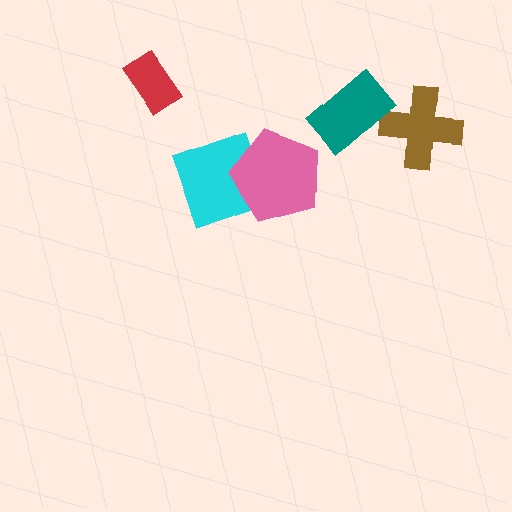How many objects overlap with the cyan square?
1 object overlaps with the cyan square.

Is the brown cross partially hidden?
Yes, it is partially covered by another shape.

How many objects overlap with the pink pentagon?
1 object overlaps with the pink pentagon.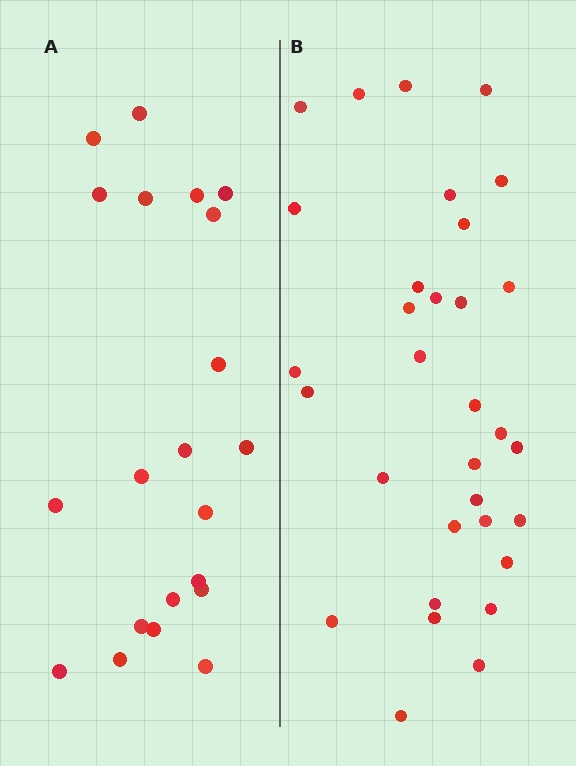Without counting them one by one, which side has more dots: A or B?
Region B (the right region) has more dots.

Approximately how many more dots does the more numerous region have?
Region B has roughly 12 or so more dots than region A.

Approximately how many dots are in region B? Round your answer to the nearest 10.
About 30 dots. (The exact count is 32, which rounds to 30.)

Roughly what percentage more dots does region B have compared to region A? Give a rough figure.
About 50% more.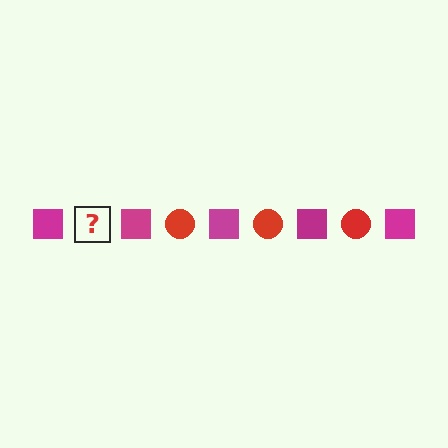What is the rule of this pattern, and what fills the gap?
The rule is that the pattern alternates between magenta square and red circle. The gap should be filled with a red circle.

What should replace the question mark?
The question mark should be replaced with a red circle.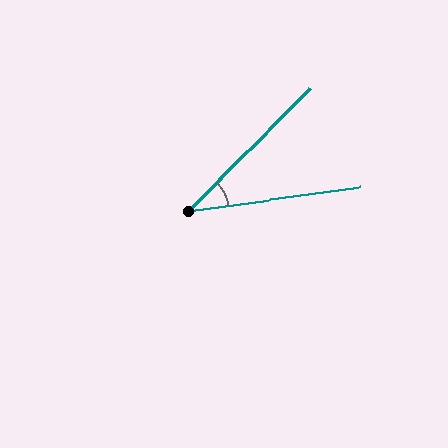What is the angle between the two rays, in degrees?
Approximately 37 degrees.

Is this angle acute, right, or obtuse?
It is acute.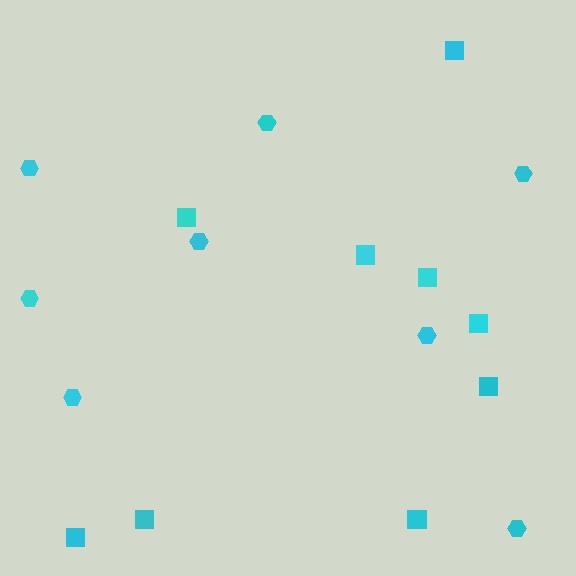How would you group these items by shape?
There are 2 groups: one group of hexagons (8) and one group of squares (9).